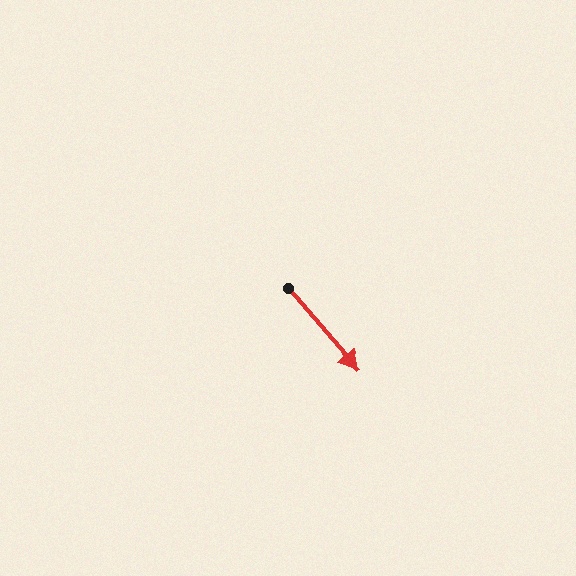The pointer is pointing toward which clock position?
Roughly 5 o'clock.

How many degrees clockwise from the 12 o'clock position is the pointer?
Approximately 139 degrees.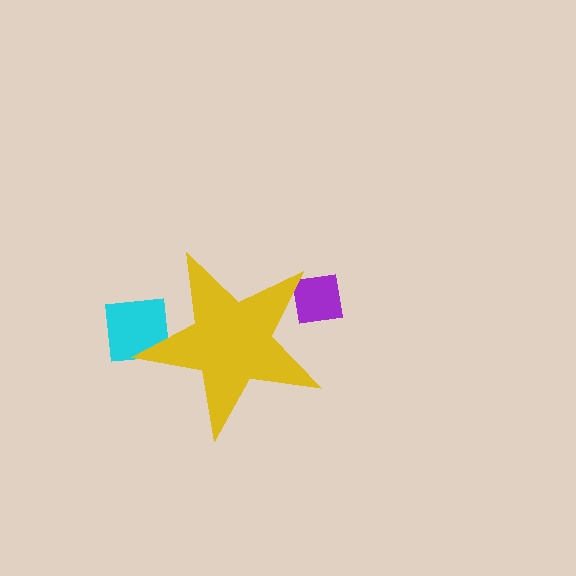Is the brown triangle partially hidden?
Yes, the brown triangle is partially hidden behind the yellow star.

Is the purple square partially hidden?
Yes, the purple square is partially hidden behind the yellow star.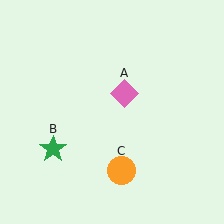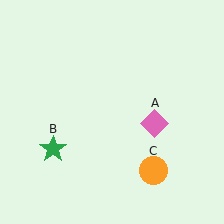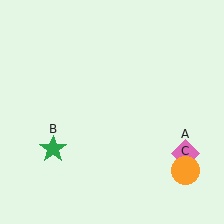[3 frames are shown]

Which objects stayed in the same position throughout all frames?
Green star (object B) remained stationary.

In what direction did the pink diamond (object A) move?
The pink diamond (object A) moved down and to the right.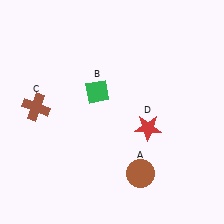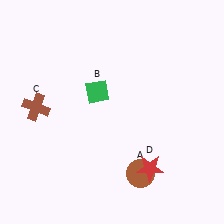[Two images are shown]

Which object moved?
The red star (D) moved down.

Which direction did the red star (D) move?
The red star (D) moved down.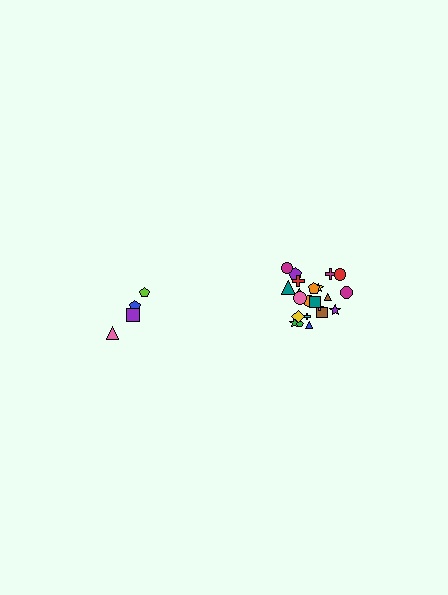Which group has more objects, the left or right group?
The right group.